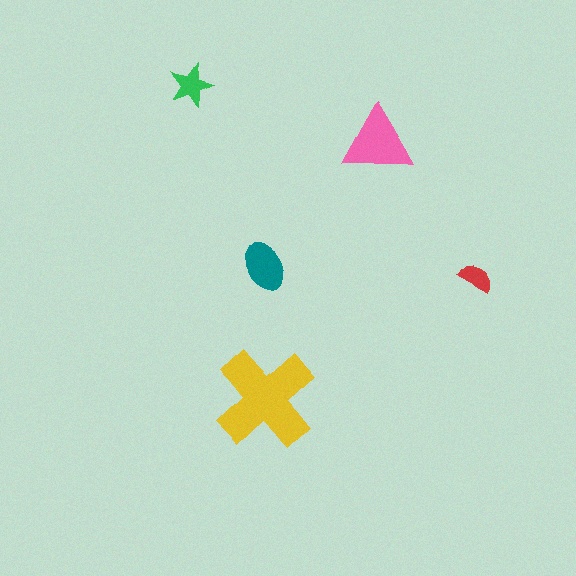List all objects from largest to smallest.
The yellow cross, the pink triangle, the teal ellipse, the green star, the red semicircle.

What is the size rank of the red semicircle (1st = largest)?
5th.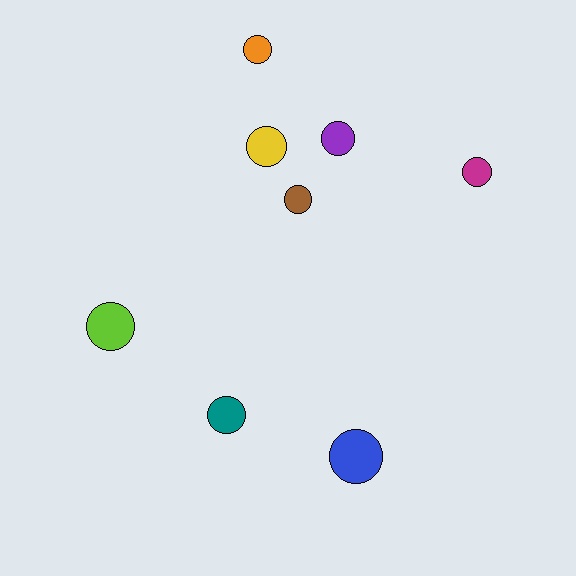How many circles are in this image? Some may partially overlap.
There are 8 circles.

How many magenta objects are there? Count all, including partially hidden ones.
There is 1 magenta object.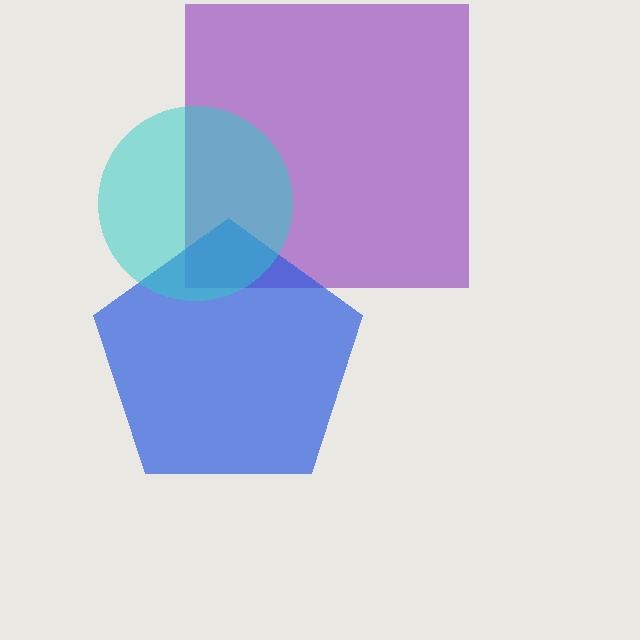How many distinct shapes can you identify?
There are 3 distinct shapes: a purple square, a blue pentagon, a cyan circle.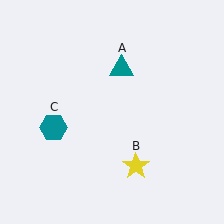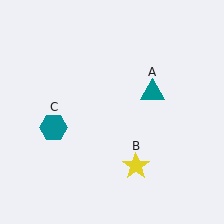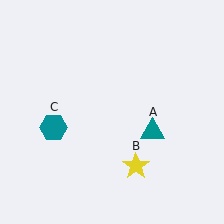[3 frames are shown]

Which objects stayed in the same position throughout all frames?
Yellow star (object B) and teal hexagon (object C) remained stationary.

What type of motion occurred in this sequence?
The teal triangle (object A) rotated clockwise around the center of the scene.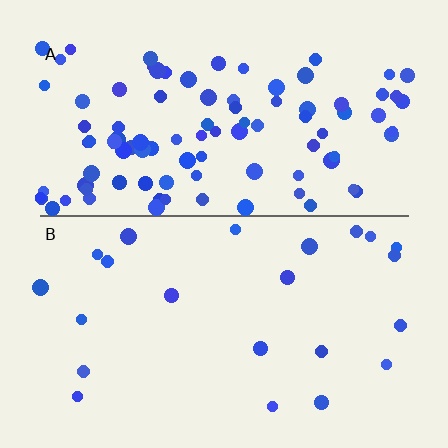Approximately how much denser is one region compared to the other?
Approximately 4.3× — region A over region B.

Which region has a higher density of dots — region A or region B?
A (the top).